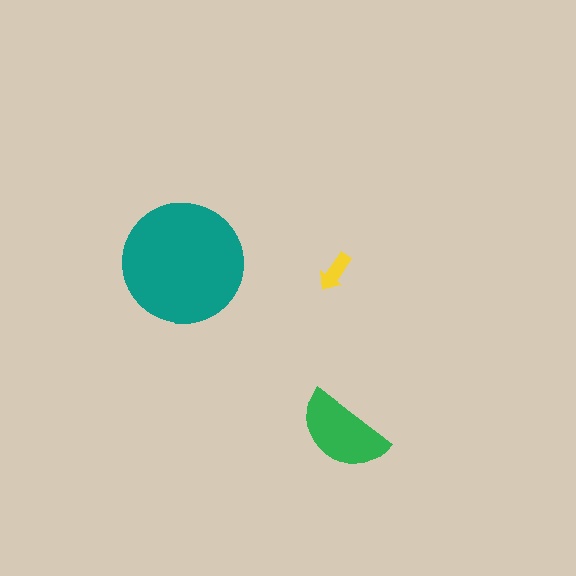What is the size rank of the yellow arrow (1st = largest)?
3rd.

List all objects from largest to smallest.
The teal circle, the green semicircle, the yellow arrow.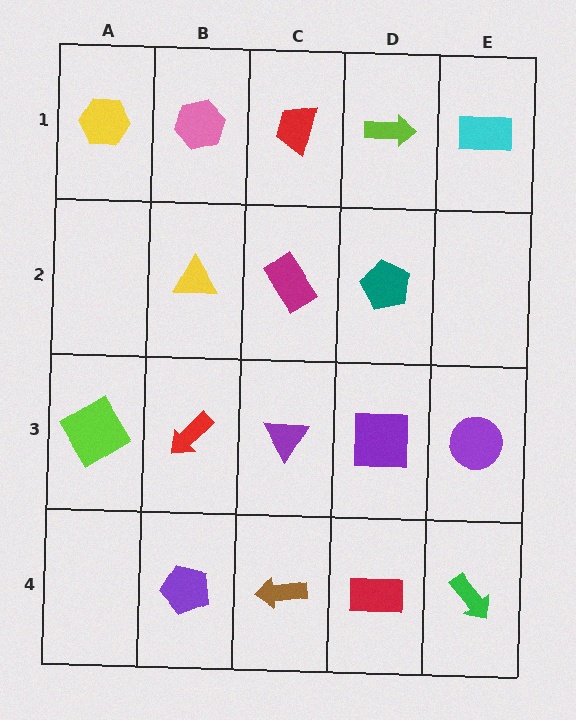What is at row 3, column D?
A purple square.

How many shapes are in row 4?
4 shapes.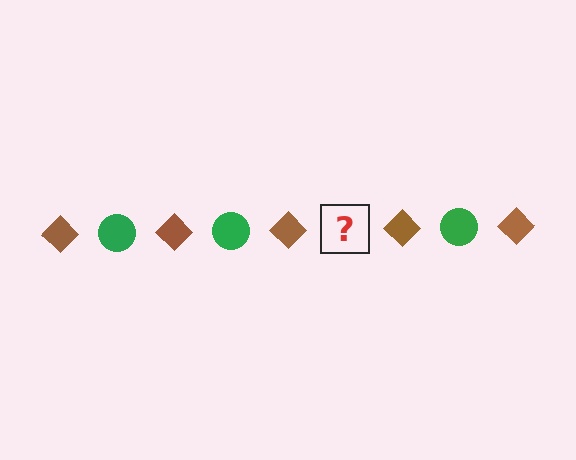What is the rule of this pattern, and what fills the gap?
The rule is that the pattern alternates between brown diamond and green circle. The gap should be filled with a green circle.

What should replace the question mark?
The question mark should be replaced with a green circle.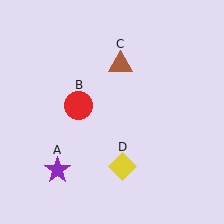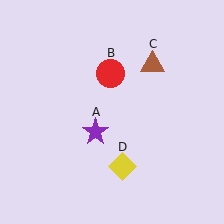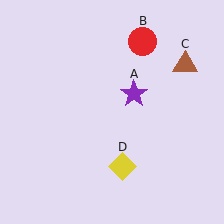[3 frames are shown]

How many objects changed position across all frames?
3 objects changed position: purple star (object A), red circle (object B), brown triangle (object C).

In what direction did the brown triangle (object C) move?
The brown triangle (object C) moved right.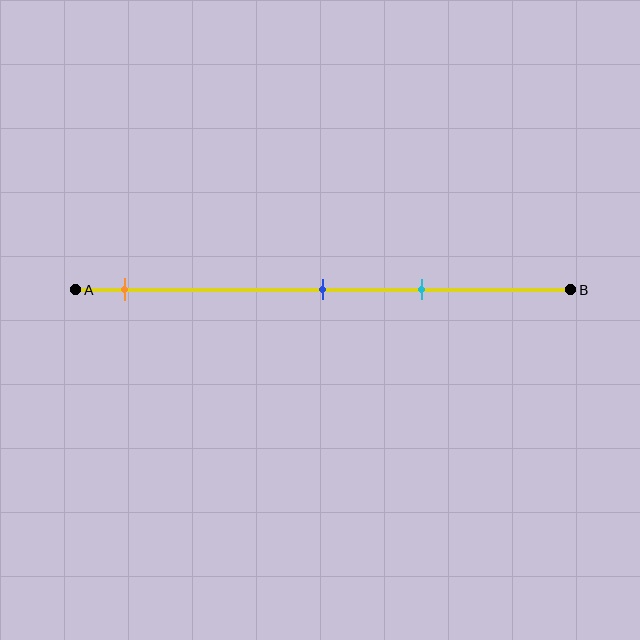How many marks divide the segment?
There are 3 marks dividing the segment.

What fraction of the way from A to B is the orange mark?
The orange mark is approximately 10% (0.1) of the way from A to B.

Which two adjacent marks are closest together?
The blue and cyan marks are the closest adjacent pair.